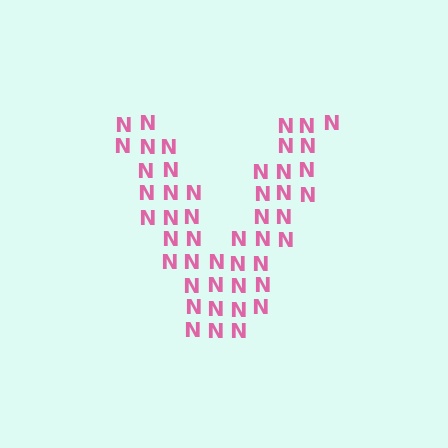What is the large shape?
The large shape is the letter V.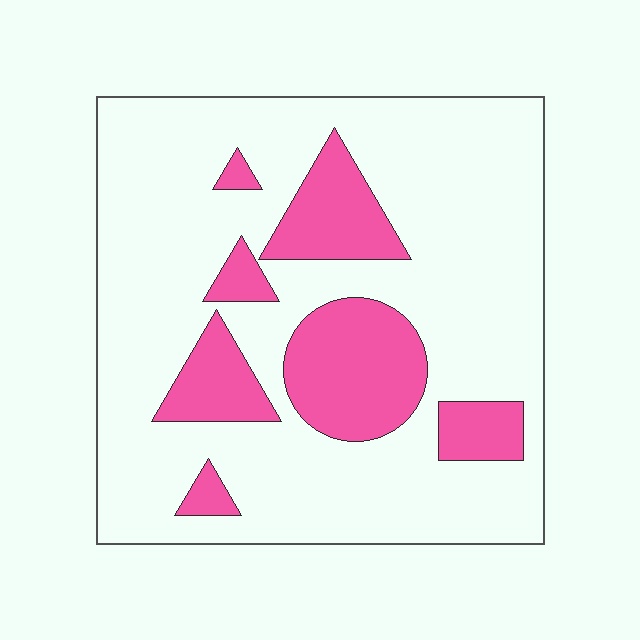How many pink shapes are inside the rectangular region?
7.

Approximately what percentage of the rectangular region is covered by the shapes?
Approximately 20%.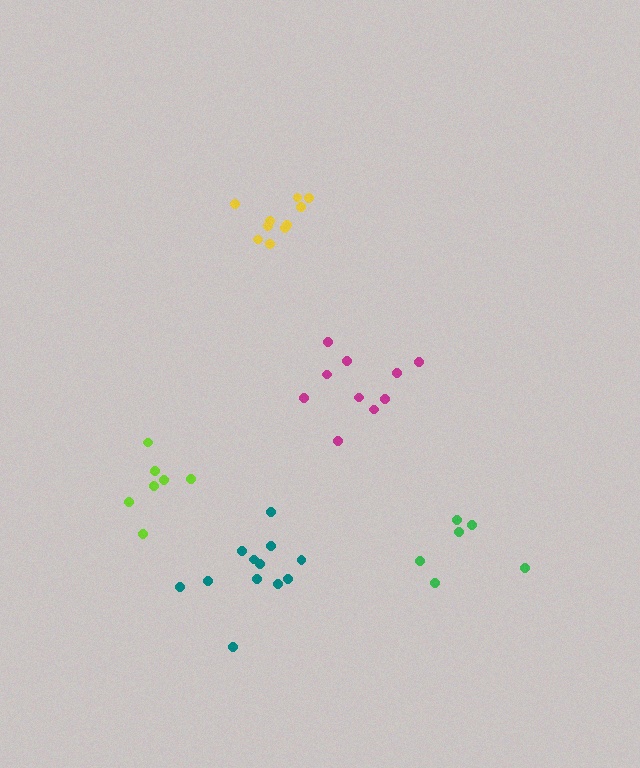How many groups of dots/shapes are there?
There are 5 groups.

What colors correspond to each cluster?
The clusters are colored: green, teal, yellow, lime, magenta.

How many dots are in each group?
Group 1: 6 dots, Group 2: 12 dots, Group 3: 10 dots, Group 4: 7 dots, Group 5: 10 dots (45 total).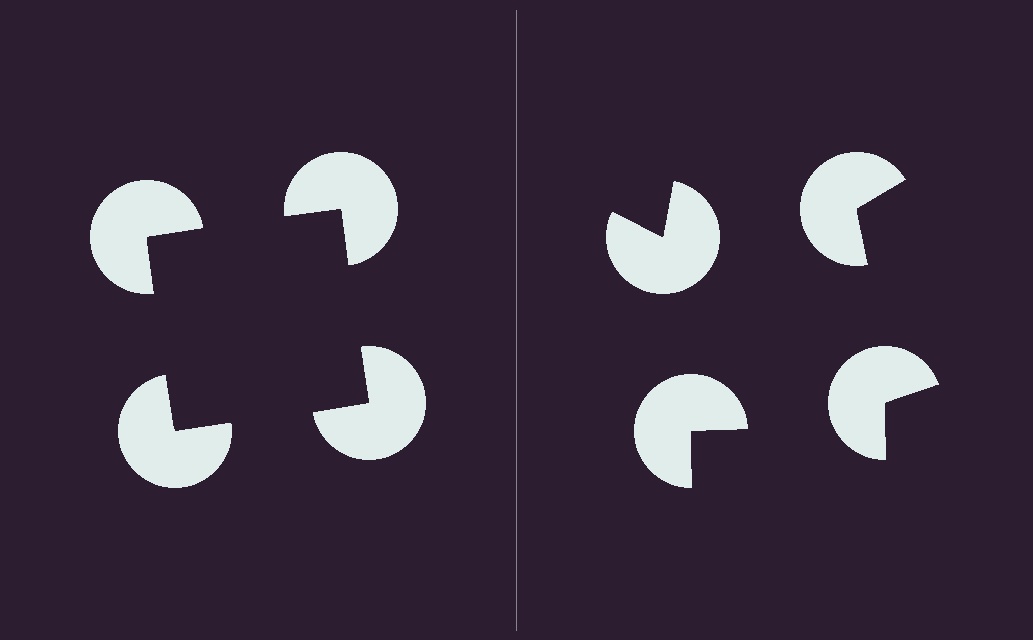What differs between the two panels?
The pac-man discs are positioned identically on both sides; only the wedge orientations differ. On the left they align to a square; on the right they are misaligned.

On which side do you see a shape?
An illusory square appears on the left side. On the right side the wedge cuts are rotated, so no coherent shape forms.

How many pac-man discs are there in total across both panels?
8 — 4 on each side.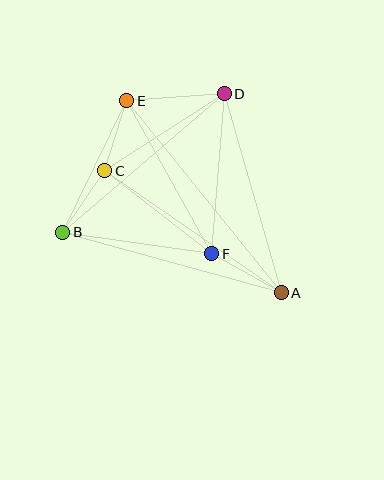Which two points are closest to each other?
Points C and E are closest to each other.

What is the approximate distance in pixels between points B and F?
The distance between B and F is approximately 151 pixels.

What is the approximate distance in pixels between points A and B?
The distance between A and B is approximately 227 pixels.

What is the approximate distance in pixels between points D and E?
The distance between D and E is approximately 97 pixels.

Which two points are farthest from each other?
Points A and E are farthest from each other.